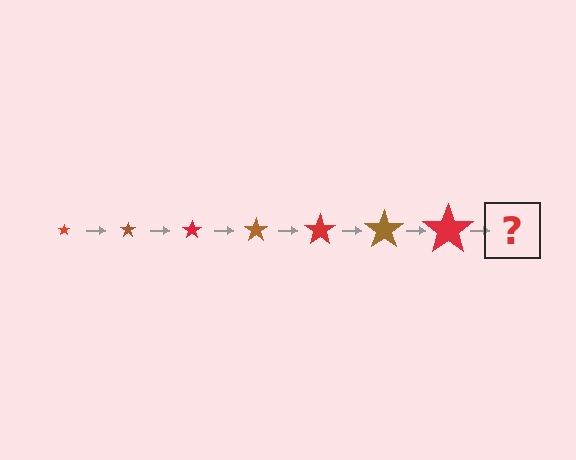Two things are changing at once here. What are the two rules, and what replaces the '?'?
The two rules are that the star grows larger each step and the color cycles through red and brown. The '?' should be a brown star, larger than the previous one.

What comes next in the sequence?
The next element should be a brown star, larger than the previous one.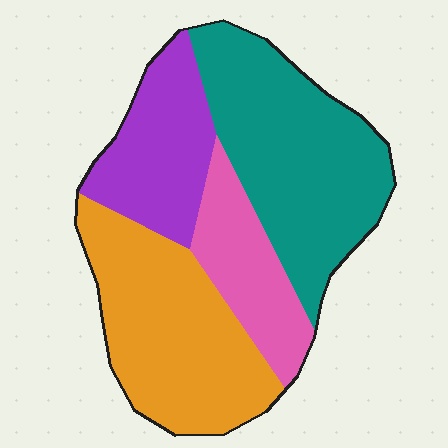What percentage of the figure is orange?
Orange takes up about one third (1/3) of the figure.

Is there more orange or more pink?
Orange.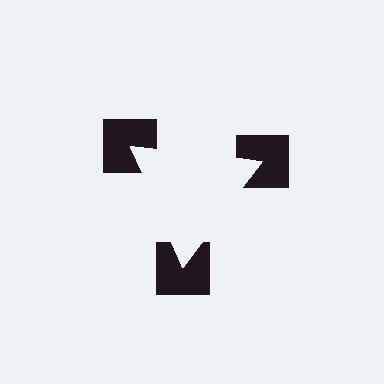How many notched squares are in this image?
There are 3 — one at each vertex of the illusory triangle.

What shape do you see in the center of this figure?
An illusory triangle — its edges are inferred from the aligned wedge cuts in the notched squares, not physically drawn.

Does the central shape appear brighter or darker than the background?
It typically appears slightly brighter than the background, even though no actual brightness change is drawn.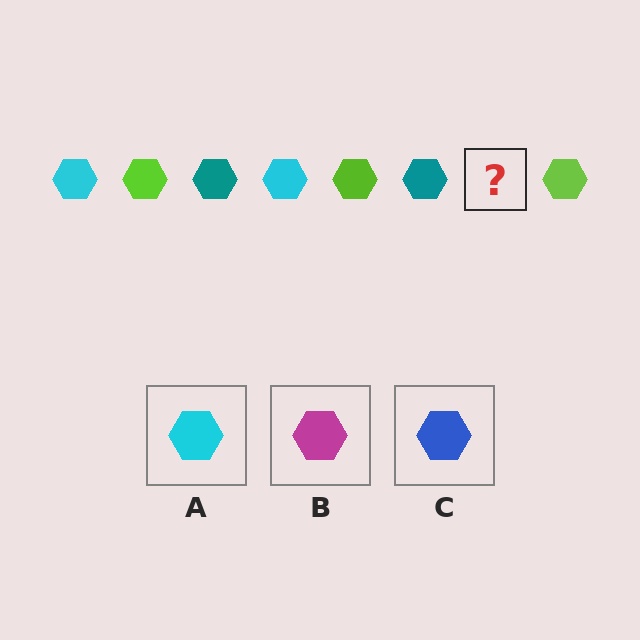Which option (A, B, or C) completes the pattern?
A.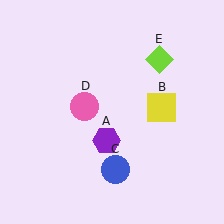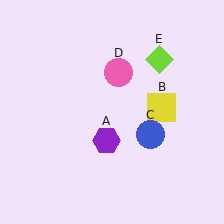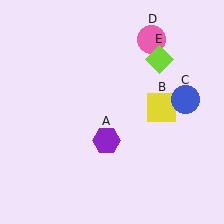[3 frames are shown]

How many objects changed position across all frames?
2 objects changed position: blue circle (object C), pink circle (object D).